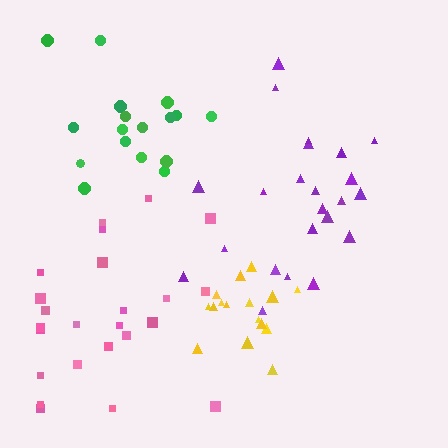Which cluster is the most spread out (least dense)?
Purple.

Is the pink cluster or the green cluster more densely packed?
Pink.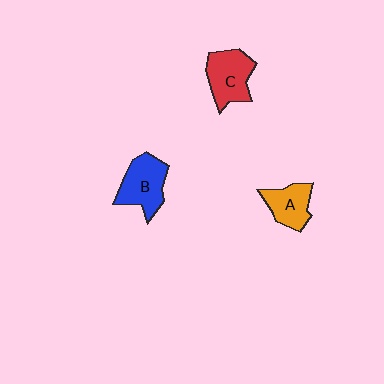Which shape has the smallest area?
Shape A (orange).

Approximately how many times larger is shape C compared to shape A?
Approximately 1.3 times.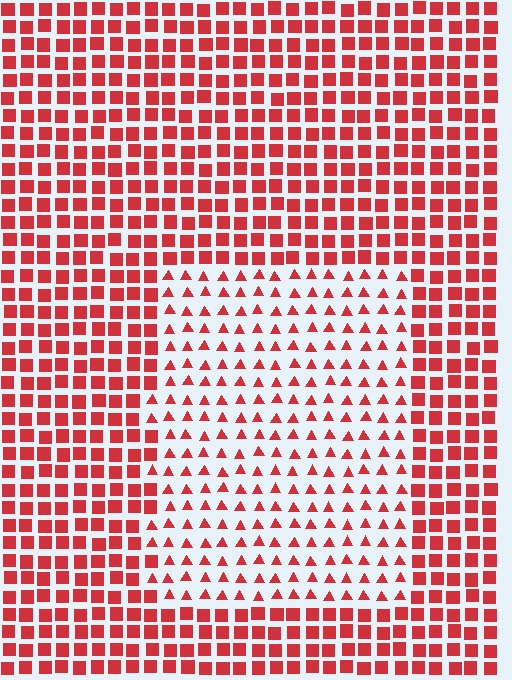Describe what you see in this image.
The image is filled with small red elements arranged in a uniform grid. A rectangle-shaped region contains triangles, while the surrounding area contains squares. The boundary is defined purely by the change in element shape.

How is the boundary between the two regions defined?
The boundary is defined by a change in element shape: triangles inside vs. squares outside. All elements share the same color and spacing.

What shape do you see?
I see a rectangle.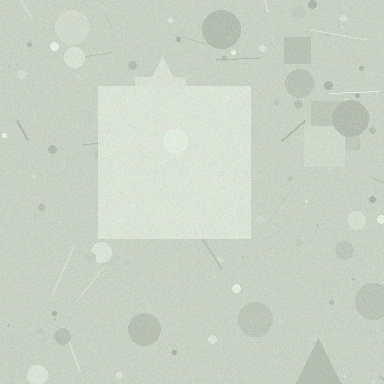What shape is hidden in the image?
A square is hidden in the image.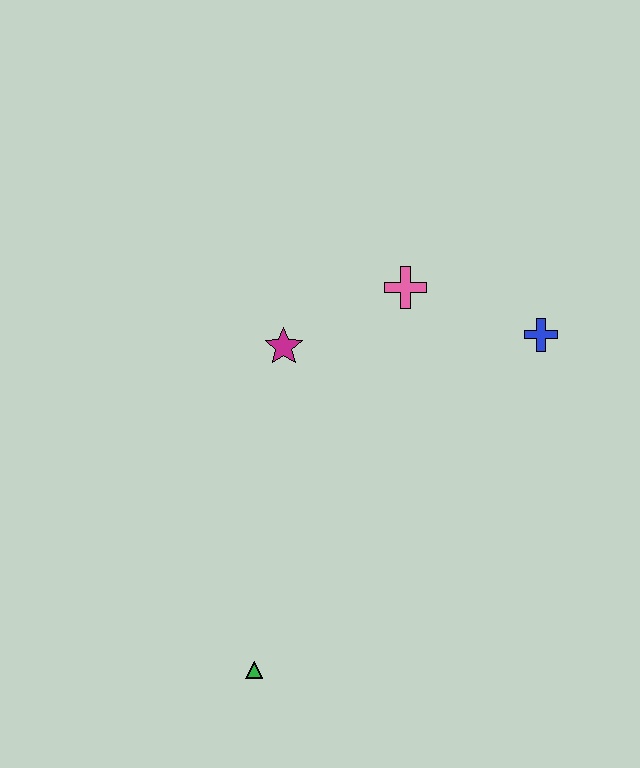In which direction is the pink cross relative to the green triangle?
The pink cross is above the green triangle.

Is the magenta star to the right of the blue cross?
No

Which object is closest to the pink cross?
The magenta star is closest to the pink cross.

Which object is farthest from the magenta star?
The green triangle is farthest from the magenta star.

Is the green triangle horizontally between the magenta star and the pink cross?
No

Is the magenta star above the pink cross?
No